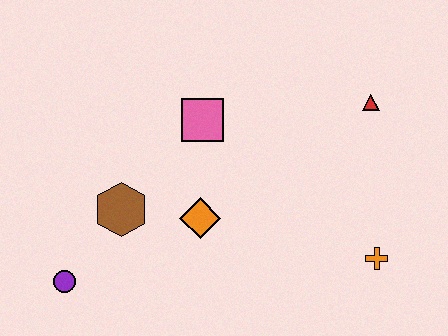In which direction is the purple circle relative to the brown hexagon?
The purple circle is below the brown hexagon.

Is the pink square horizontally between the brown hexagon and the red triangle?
Yes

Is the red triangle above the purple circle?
Yes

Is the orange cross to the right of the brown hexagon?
Yes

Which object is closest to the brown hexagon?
The orange diamond is closest to the brown hexagon.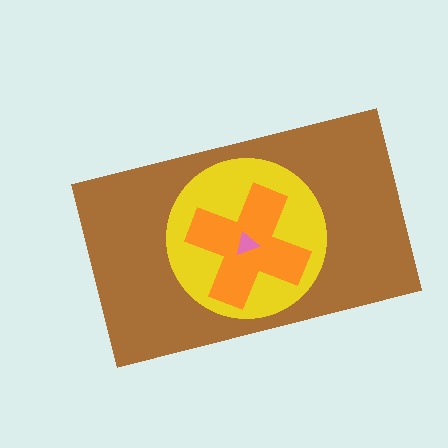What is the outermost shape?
The brown rectangle.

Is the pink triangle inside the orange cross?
Yes.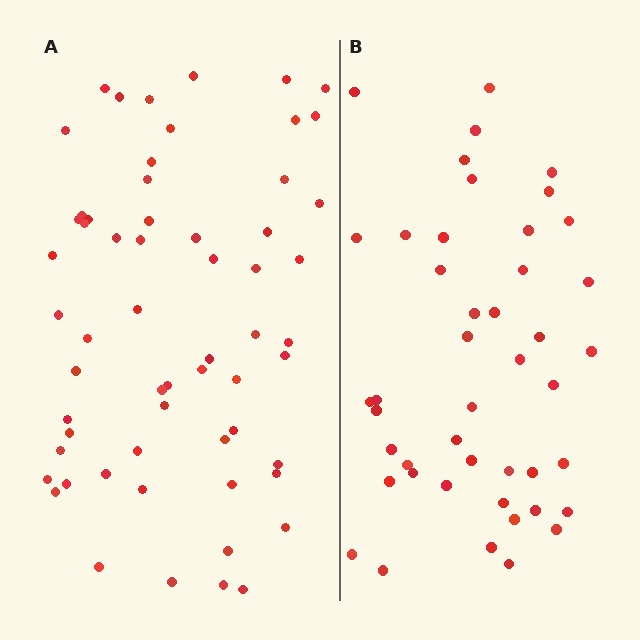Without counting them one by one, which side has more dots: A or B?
Region A (the left region) has more dots.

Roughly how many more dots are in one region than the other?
Region A has approximately 15 more dots than region B.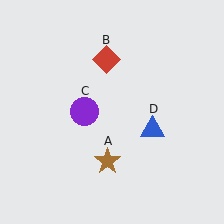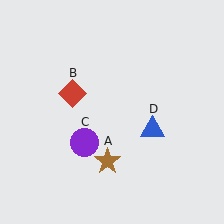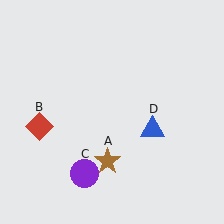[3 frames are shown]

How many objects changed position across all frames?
2 objects changed position: red diamond (object B), purple circle (object C).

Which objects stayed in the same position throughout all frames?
Brown star (object A) and blue triangle (object D) remained stationary.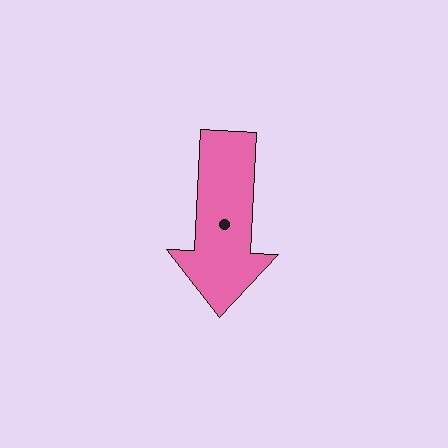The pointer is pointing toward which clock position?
Roughly 6 o'clock.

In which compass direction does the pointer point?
South.